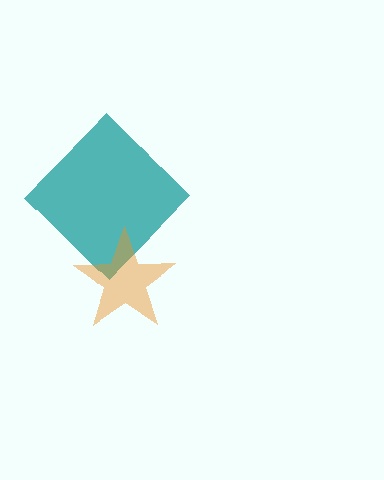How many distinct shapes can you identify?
There are 2 distinct shapes: a teal diamond, an orange star.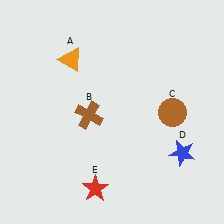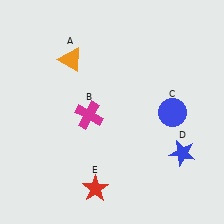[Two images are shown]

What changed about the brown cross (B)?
In Image 1, B is brown. In Image 2, it changed to magenta.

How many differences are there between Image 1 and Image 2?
There are 2 differences between the two images.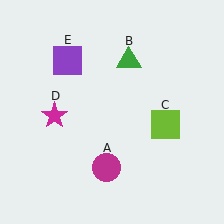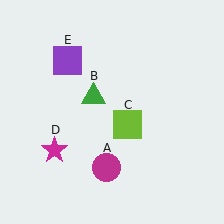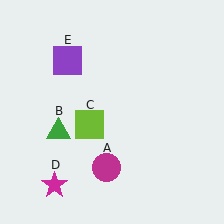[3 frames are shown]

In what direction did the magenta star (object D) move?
The magenta star (object D) moved down.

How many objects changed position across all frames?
3 objects changed position: green triangle (object B), lime square (object C), magenta star (object D).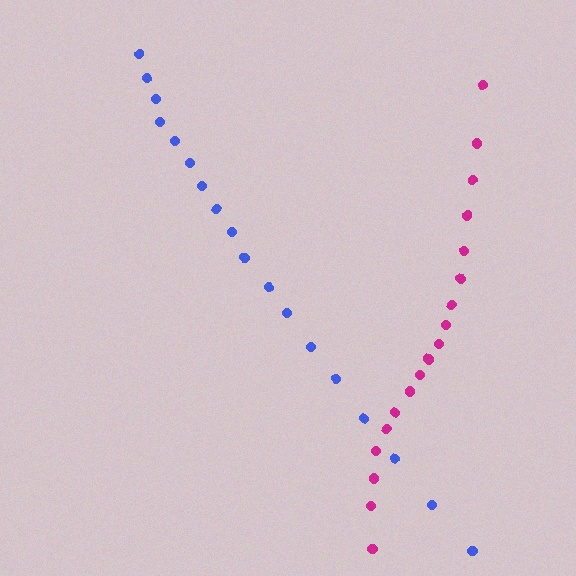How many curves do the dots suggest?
There are 2 distinct paths.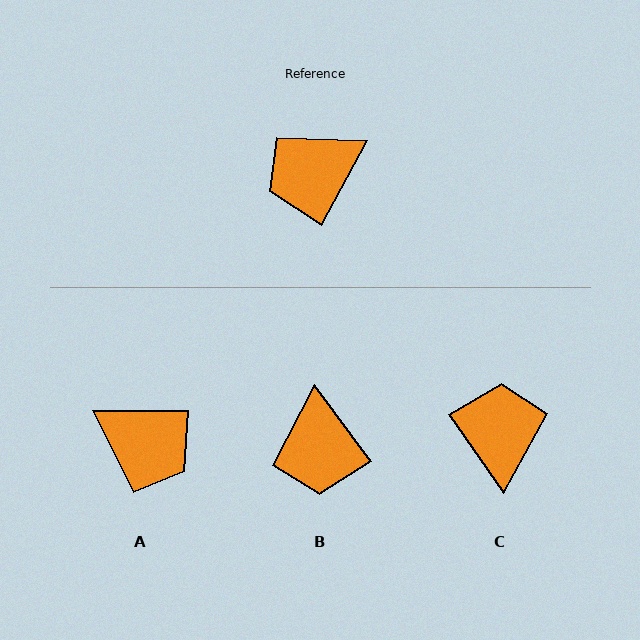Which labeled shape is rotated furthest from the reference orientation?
A, about 119 degrees away.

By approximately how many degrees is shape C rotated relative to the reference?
Approximately 117 degrees clockwise.